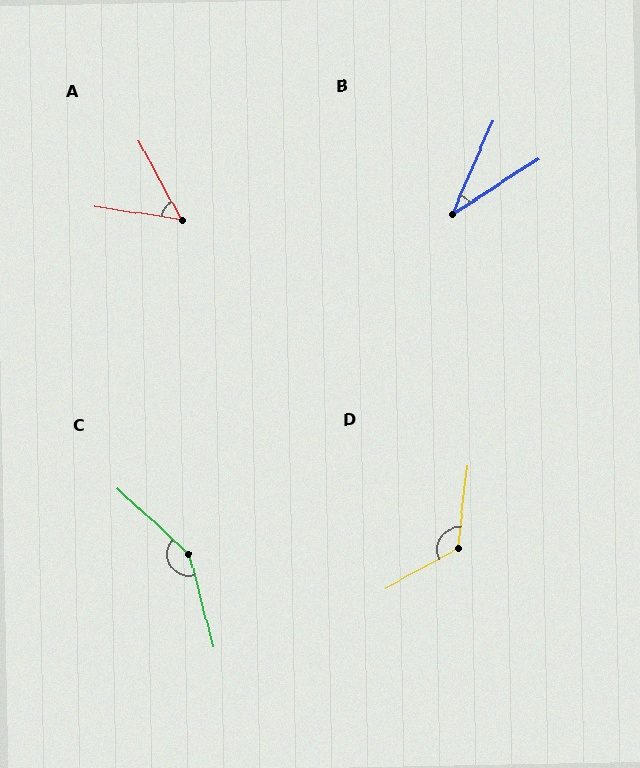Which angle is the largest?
C, at approximately 147 degrees.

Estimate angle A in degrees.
Approximately 53 degrees.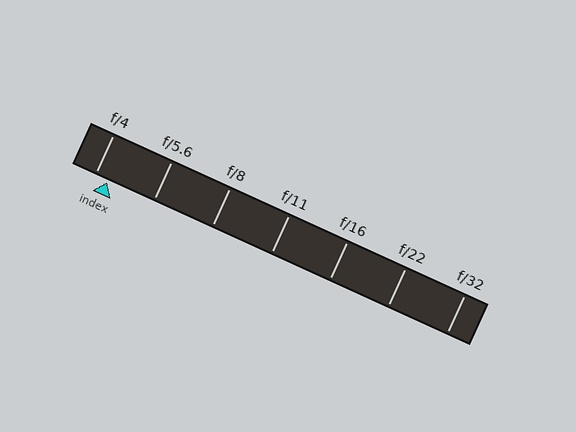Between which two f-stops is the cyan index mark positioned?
The index mark is between f/4 and f/5.6.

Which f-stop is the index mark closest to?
The index mark is closest to f/4.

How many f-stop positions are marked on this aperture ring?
There are 7 f-stop positions marked.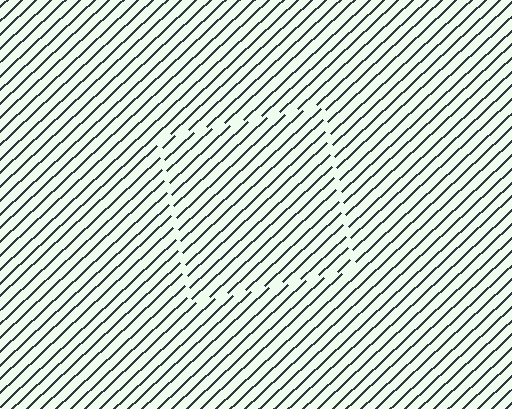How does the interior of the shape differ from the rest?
The interior of the shape contains the same grating, shifted by half a period — the contour is defined by the phase discontinuity where line-ends from the inner and outer gratings abut.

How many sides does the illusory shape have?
4 sides — the line-ends trace a square.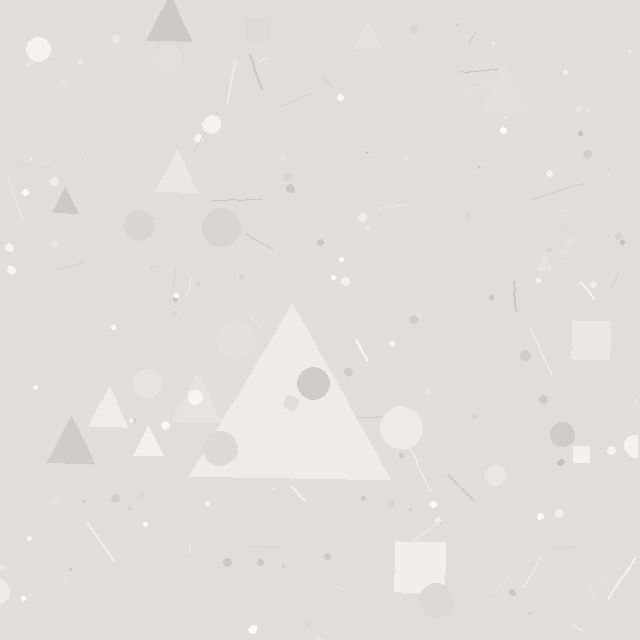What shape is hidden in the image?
A triangle is hidden in the image.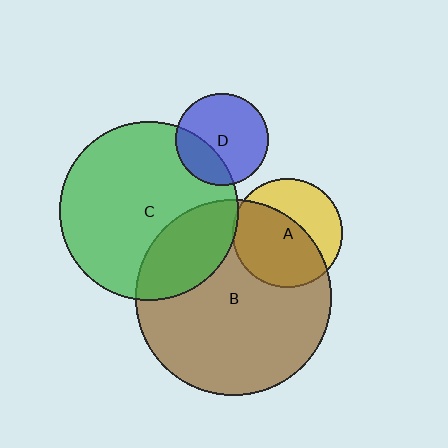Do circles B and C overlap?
Yes.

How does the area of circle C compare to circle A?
Approximately 2.7 times.